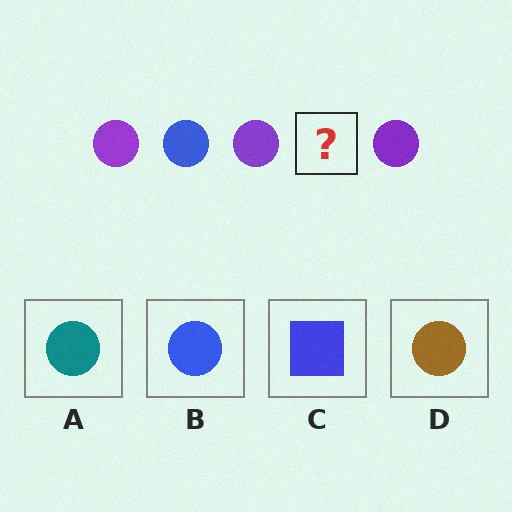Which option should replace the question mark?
Option B.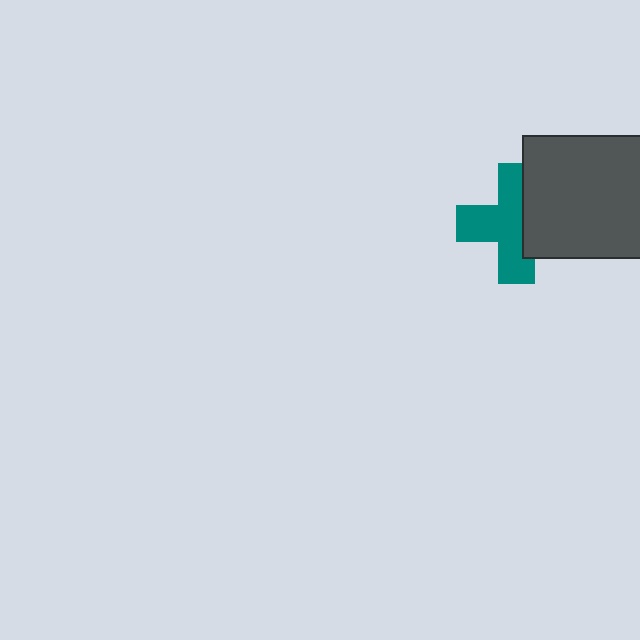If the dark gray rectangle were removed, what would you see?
You would see the complete teal cross.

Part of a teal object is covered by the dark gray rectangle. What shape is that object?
It is a cross.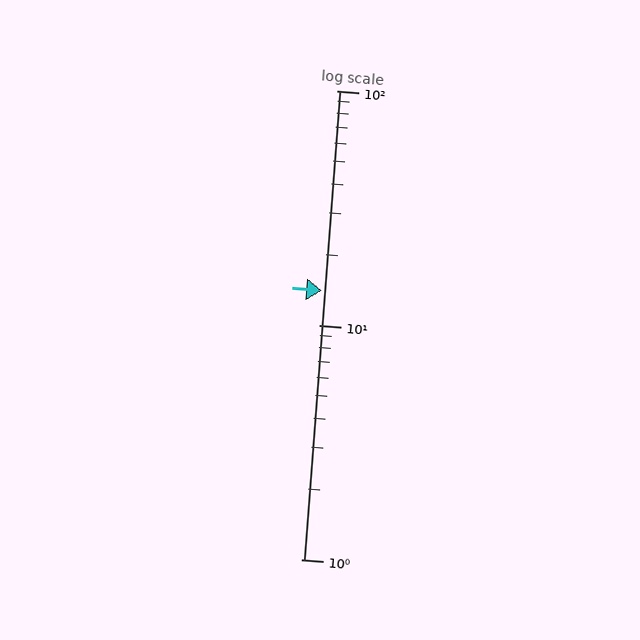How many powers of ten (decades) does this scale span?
The scale spans 2 decades, from 1 to 100.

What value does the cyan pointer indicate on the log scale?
The pointer indicates approximately 14.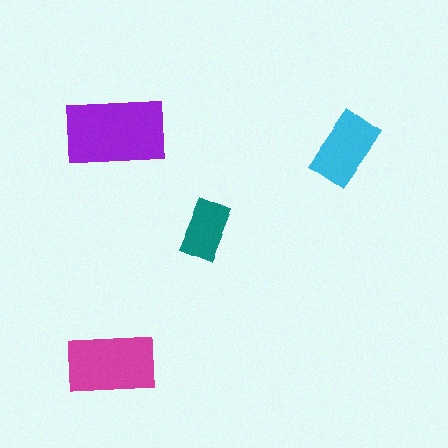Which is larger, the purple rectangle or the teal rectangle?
The purple one.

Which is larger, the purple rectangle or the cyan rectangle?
The purple one.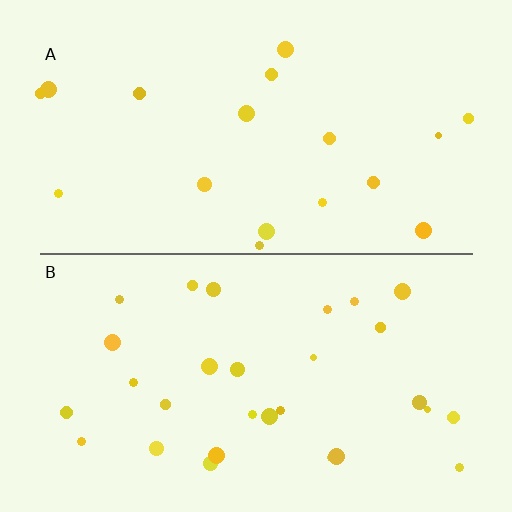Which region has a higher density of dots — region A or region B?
B (the bottom).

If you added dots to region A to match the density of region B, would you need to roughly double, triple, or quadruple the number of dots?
Approximately double.